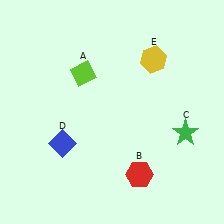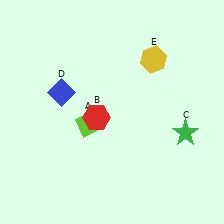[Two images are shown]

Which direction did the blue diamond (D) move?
The blue diamond (D) moved up.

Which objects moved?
The objects that moved are: the lime diamond (A), the red hexagon (B), the blue diamond (D).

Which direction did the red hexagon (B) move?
The red hexagon (B) moved up.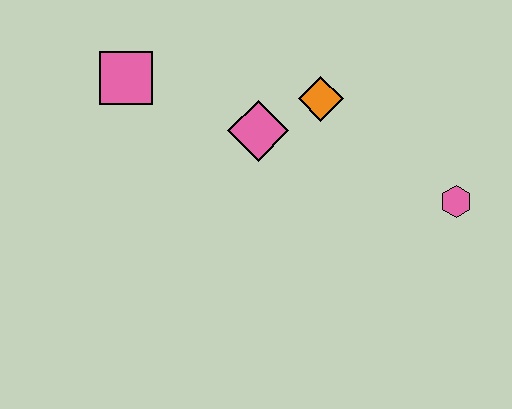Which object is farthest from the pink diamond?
The pink hexagon is farthest from the pink diamond.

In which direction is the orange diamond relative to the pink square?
The orange diamond is to the right of the pink square.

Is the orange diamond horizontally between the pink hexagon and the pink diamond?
Yes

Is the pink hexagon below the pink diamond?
Yes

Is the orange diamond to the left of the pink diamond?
No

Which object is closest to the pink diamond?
The orange diamond is closest to the pink diamond.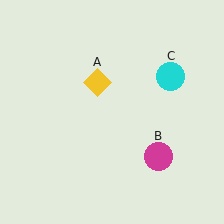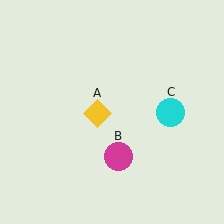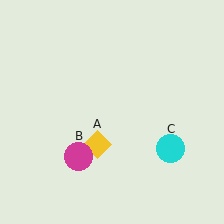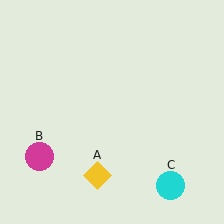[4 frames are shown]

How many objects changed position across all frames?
3 objects changed position: yellow diamond (object A), magenta circle (object B), cyan circle (object C).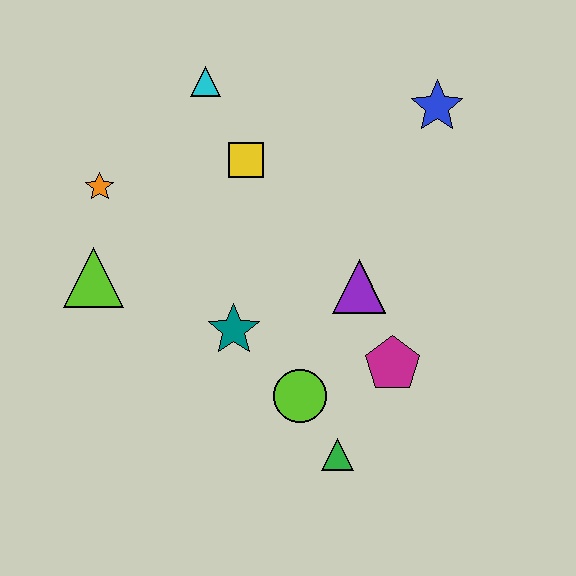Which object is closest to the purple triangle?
The magenta pentagon is closest to the purple triangle.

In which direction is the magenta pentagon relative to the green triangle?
The magenta pentagon is above the green triangle.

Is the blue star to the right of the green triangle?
Yes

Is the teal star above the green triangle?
Yes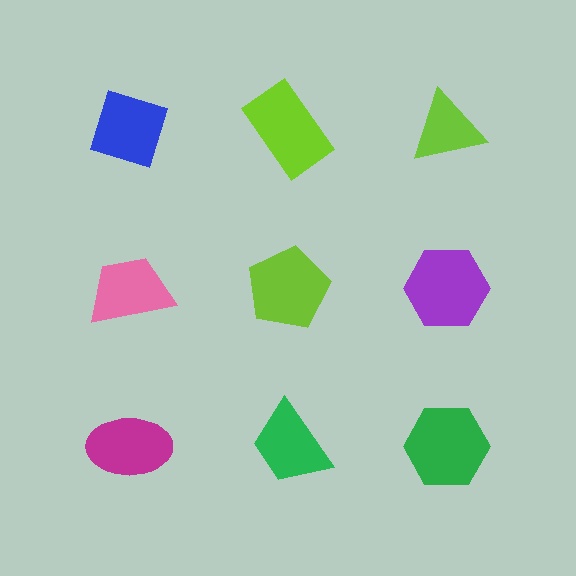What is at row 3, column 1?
A magenta ellipse.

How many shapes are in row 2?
3 shapes.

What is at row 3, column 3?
A green hexagon.